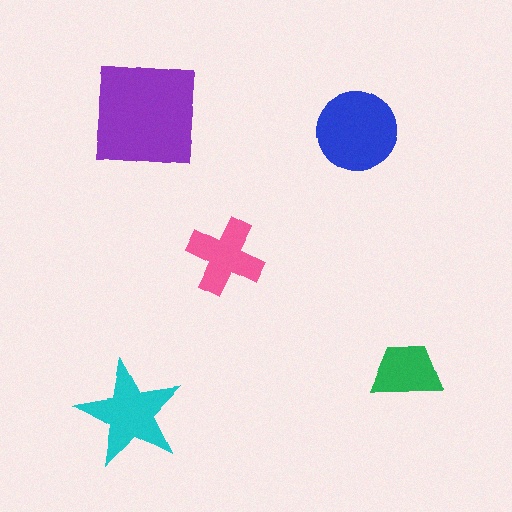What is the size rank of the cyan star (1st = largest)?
3rd.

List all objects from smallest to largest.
The green trapezoid, the pink cross, the cyan star, the blue circle, the purple square.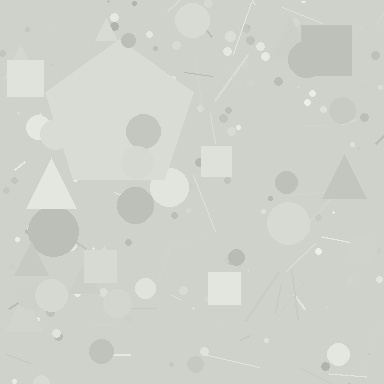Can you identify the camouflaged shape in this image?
The camouflaged shape is a pentagon.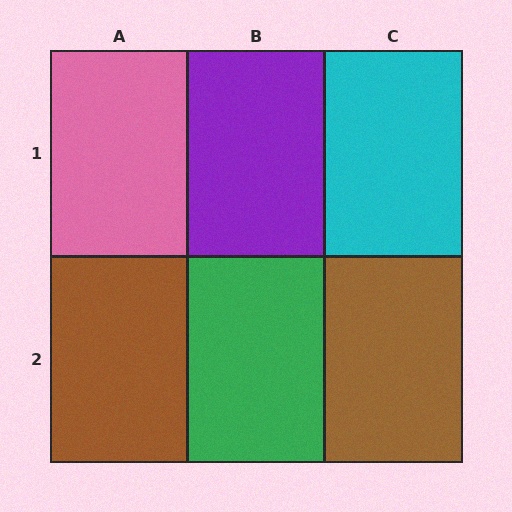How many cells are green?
1 cell is green.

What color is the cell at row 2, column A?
Brown.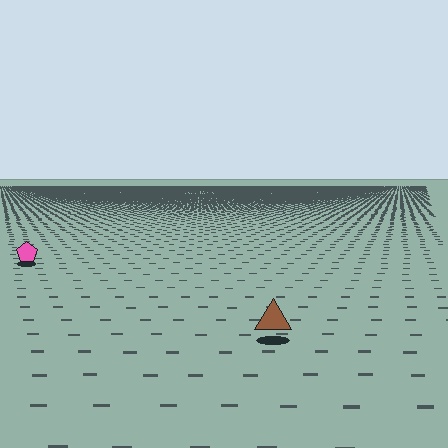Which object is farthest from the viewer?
The pink pentagon is farthest from the viewer. It appears smaller and the ground texture around it is denser.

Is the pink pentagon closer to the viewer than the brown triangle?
No. The brown triangle is closer — you can tell from the texture gradient: the ground texture is coarser near it.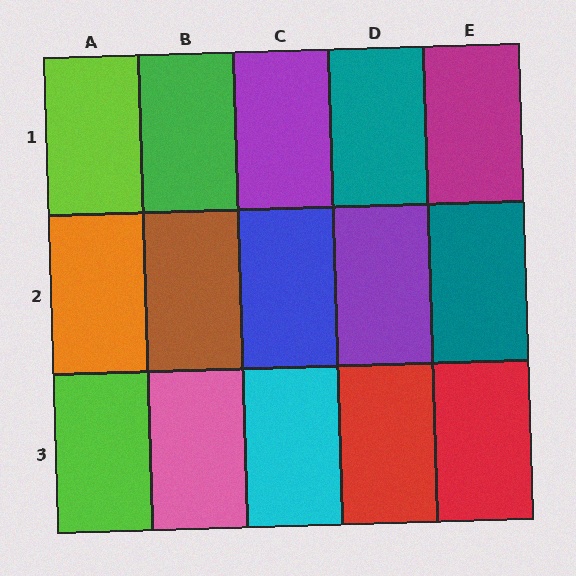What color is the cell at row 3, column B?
Pink.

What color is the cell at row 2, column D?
Purple.